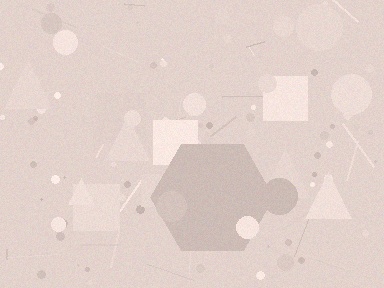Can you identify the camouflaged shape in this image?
The camouflaged shape is a hexagon.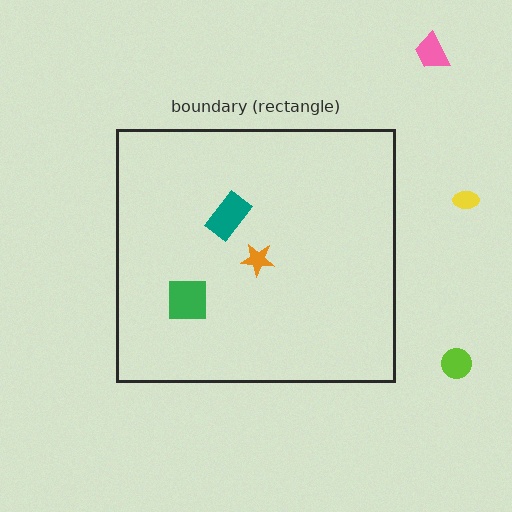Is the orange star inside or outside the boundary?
Inside.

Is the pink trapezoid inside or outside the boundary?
Outside.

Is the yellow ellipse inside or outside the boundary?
Outside.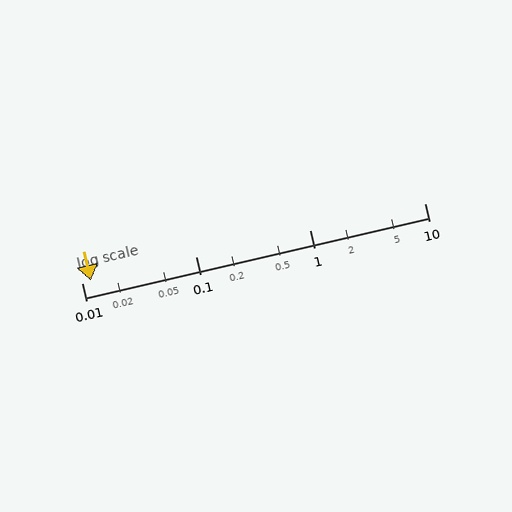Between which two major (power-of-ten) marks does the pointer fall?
The pointer is between 0.01 and 0.1.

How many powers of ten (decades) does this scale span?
The scale spans 3 decades, from 0.01 to 10.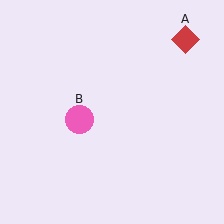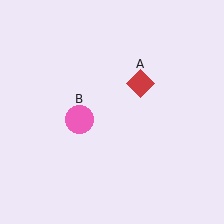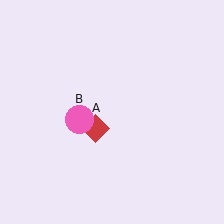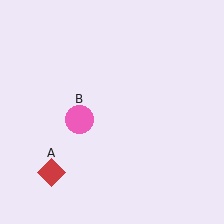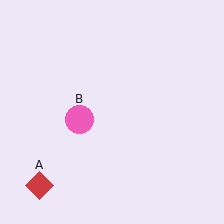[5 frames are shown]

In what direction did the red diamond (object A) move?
The red diamond (object A) moved down and to the left.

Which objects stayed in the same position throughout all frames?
Pink circle (object B) remained stationary.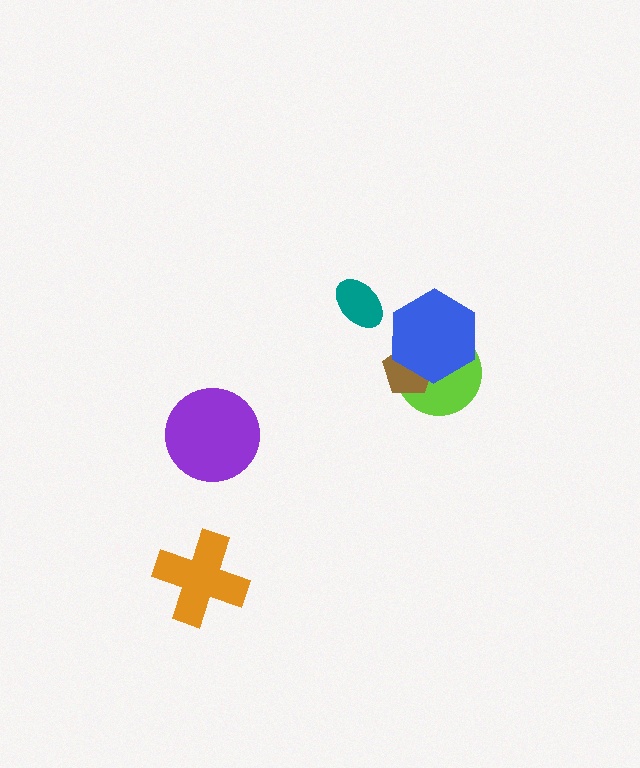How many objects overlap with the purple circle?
0 objects overlap with the purple circle.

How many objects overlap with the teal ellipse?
0 objects overlap with the teal ellipse.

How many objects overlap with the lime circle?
2 objects overlap with the lime circle.